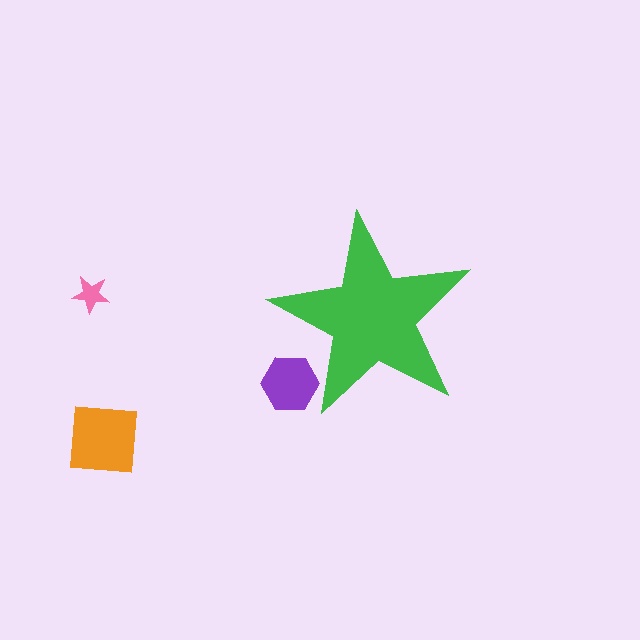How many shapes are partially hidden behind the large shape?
1 shape is partially hidden.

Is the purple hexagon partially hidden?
Yes, the purple hexagon is partially hidden behind the green star.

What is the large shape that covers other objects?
A green star.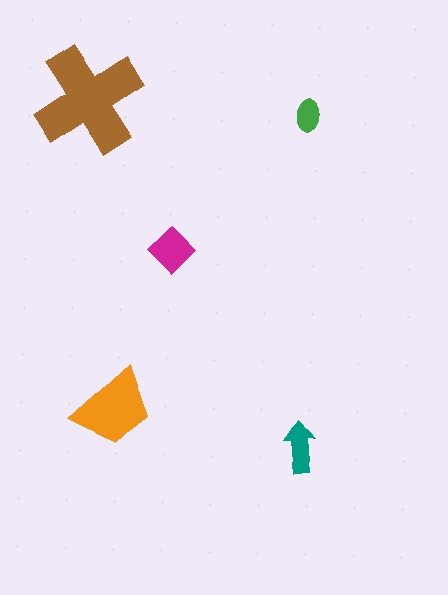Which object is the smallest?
The green ellipse.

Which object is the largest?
The brown cross.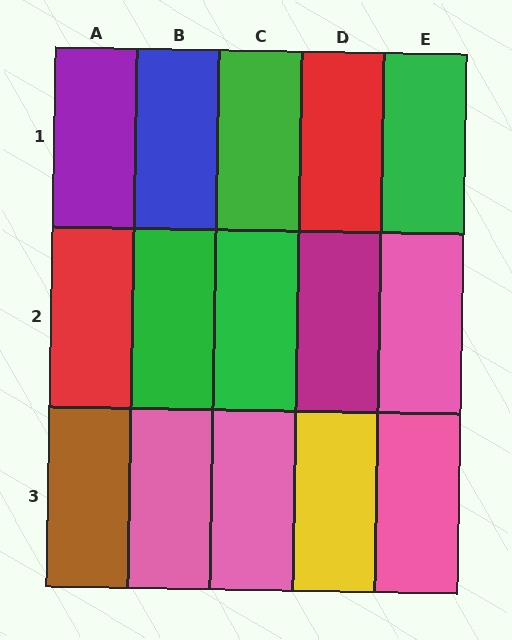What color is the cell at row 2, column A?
Red.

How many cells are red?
2 cells are red.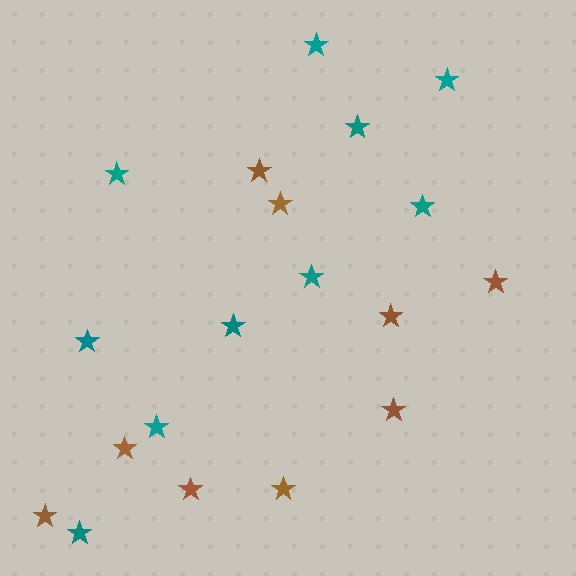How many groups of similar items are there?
There are 2 groups: one group of teal stars (10) and one group of brown stars (9).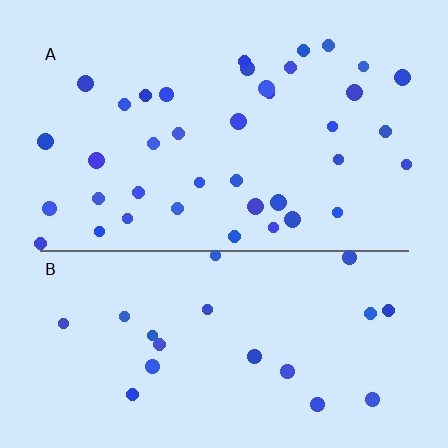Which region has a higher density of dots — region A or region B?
A (the top).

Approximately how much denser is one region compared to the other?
Approximately 1.9× — region A over region B.